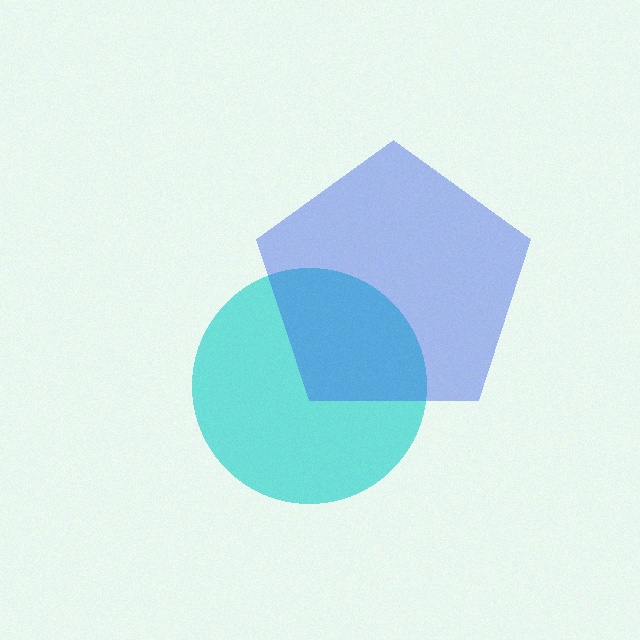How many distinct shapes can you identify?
There are 2 distinct shapes: a cyan circle, a blue pentagon.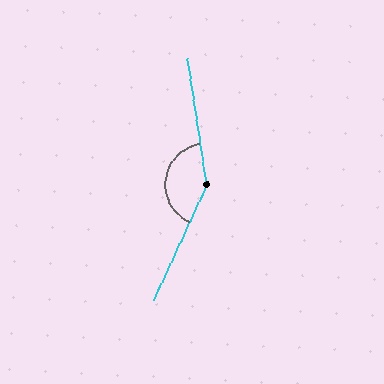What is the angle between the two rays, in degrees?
Approximately 147 degrees.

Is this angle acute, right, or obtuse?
It is obtuse.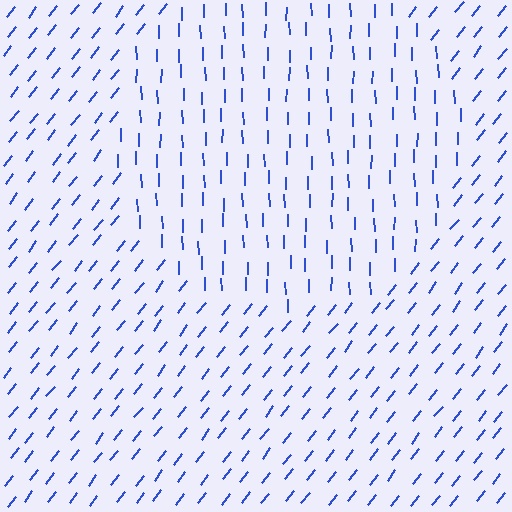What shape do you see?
I see a circle.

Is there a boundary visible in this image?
Yes, there is a texture boundary formed by a change in line orientation.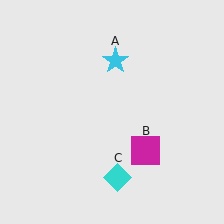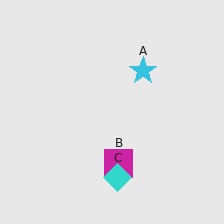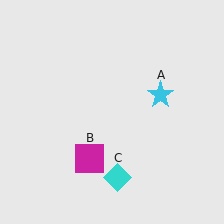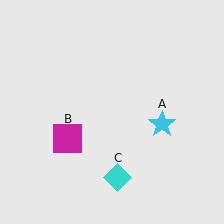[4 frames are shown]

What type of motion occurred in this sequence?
The cyan star (object A), magenta square (object B) rotated clockwise around the center of the scene.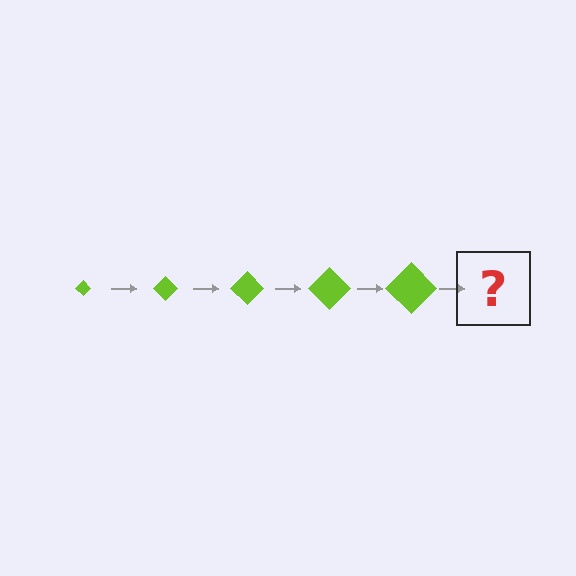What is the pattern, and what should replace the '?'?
The pattern is that the diamond gets progressively larger each step. The '?' should be a lime diamond, larger than the previous one.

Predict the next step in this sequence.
The next step is a lime diamond, larger than the previous one.